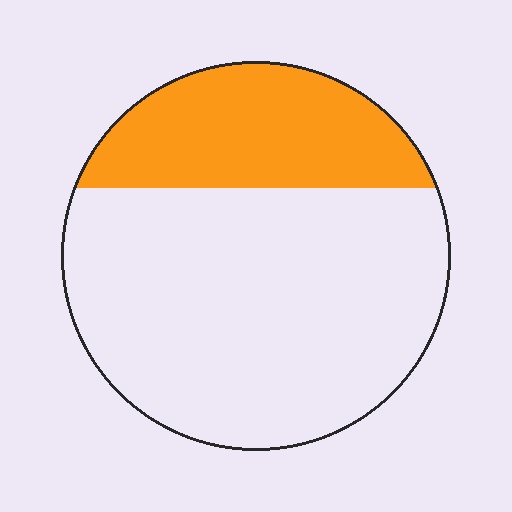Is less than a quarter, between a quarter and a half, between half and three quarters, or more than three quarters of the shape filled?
Between a quarter and a half.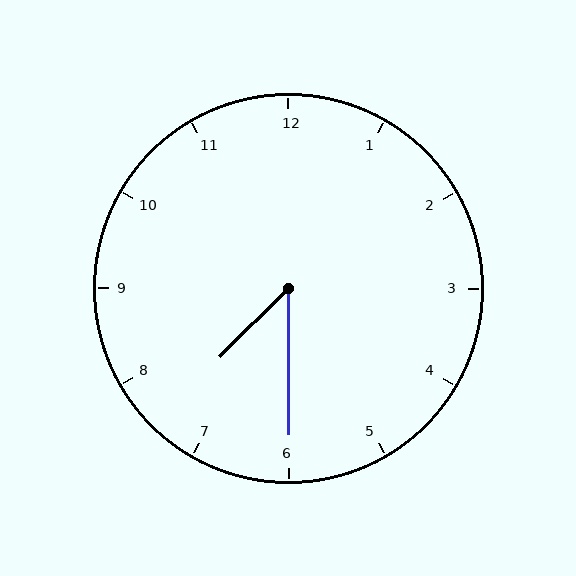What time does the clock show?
7:30.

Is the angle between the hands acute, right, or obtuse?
It is acute.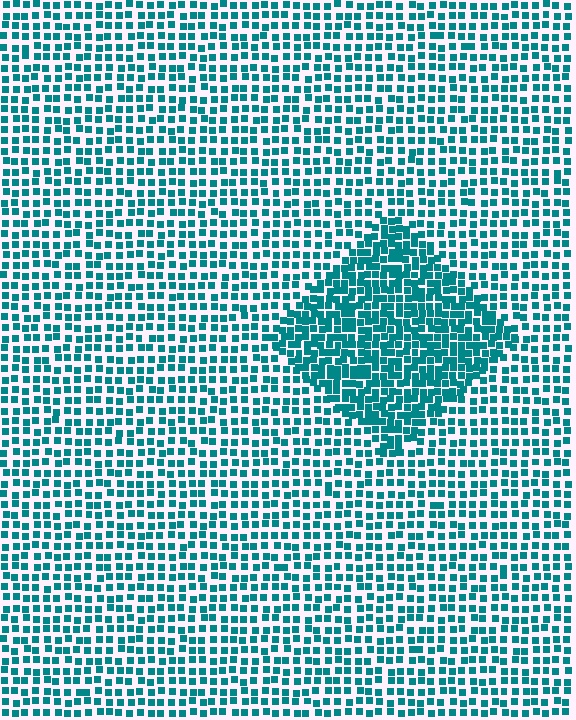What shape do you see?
I see a diamond.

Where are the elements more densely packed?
The elements are more densely packed inside the diamond boundary.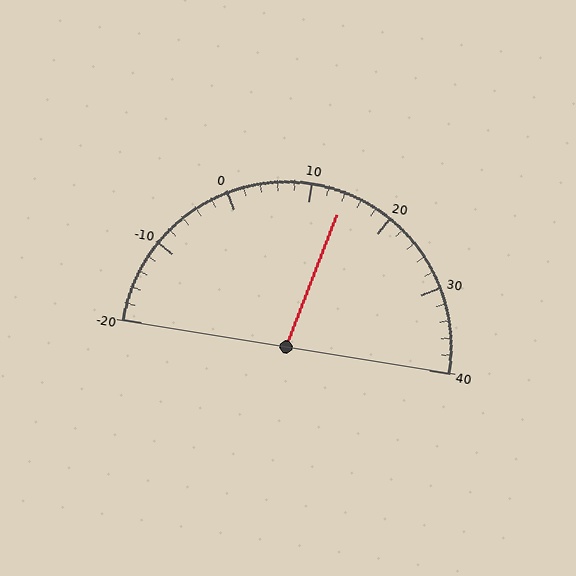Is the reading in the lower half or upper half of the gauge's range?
The reading is in the upper half of the range (-20 to 40).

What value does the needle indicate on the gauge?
The needle indicates approximately 14.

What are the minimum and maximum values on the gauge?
The gauge ranges from -20 to 40.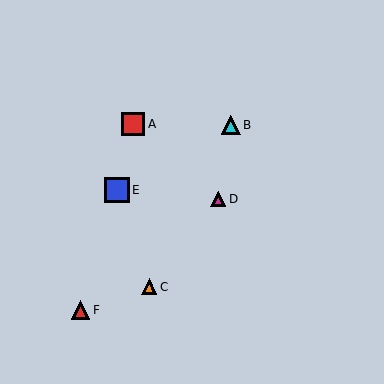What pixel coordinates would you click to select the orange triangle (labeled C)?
Click at (149, 287) to select the orange triangle C.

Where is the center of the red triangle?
The center of the red triangle is at (81, 310).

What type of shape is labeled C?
Shape C is an orange triangle.